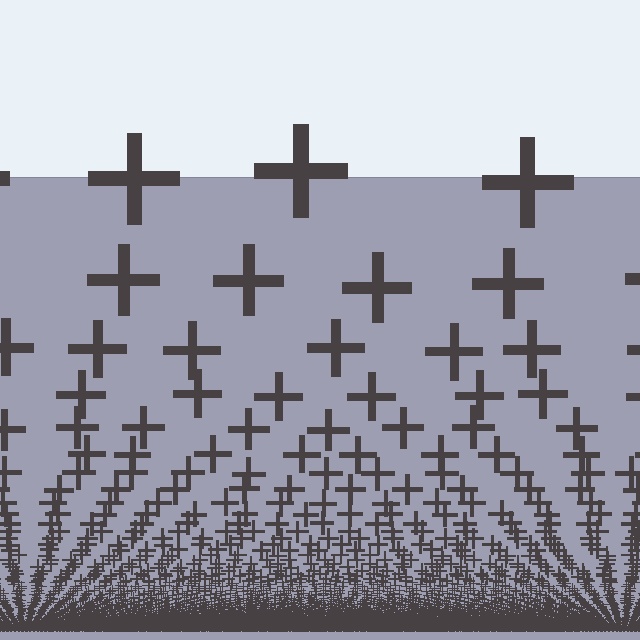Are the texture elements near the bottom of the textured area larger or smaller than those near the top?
Smaller. The gradient is inverted — elements near the bottom are smaller and denser.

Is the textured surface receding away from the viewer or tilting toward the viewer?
The surface appears to tilt toward the viewer. Texture elements get larger and sparser toward the top.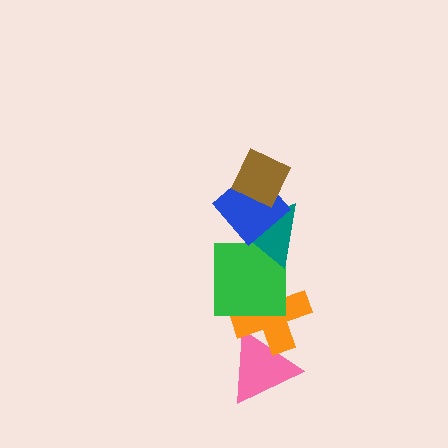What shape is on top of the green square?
The teal triangle is on top of the green square.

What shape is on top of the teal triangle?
The blue diamond is on top of the teal triangle.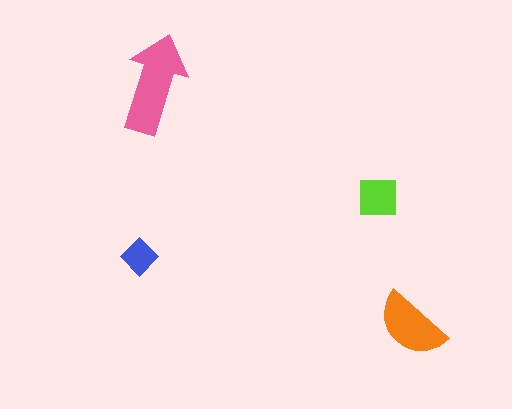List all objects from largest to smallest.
The pink arrow, the orange semicircle, the lime square, the blue diamond.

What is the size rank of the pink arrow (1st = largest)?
1st.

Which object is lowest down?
The orange semicircle is bottommost.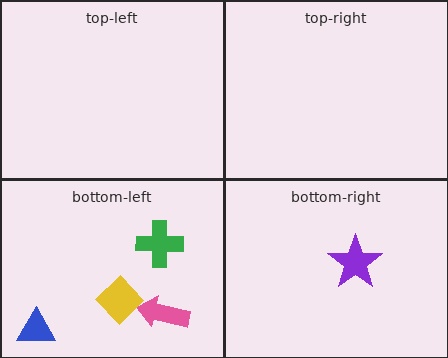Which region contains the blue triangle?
The bottom-left region.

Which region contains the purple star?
The bottom-right region.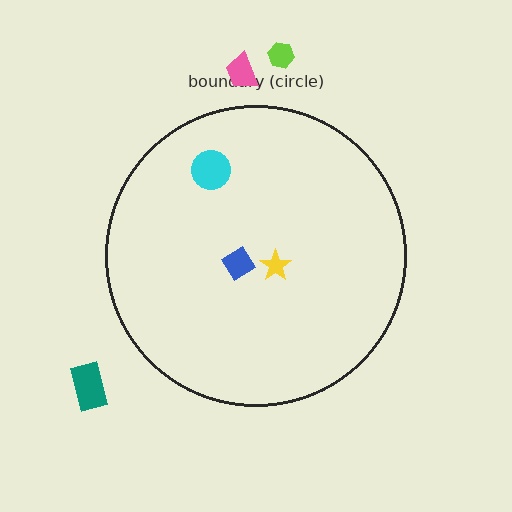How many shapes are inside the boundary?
3 inside, 3 outside.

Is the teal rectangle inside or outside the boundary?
Outside.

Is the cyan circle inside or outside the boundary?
Inside.